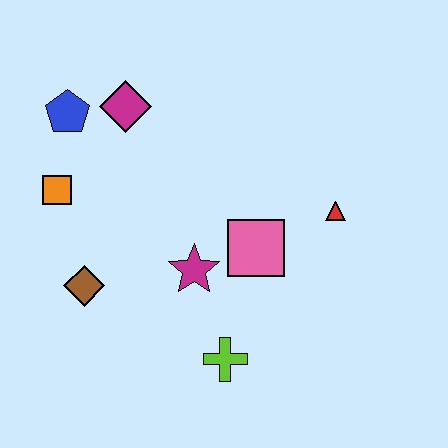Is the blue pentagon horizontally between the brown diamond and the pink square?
No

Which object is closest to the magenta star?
The pink square is closest to the magenta star.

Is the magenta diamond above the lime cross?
Yes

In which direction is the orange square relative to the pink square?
The orange square is to the left of the pink square.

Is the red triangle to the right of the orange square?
Yes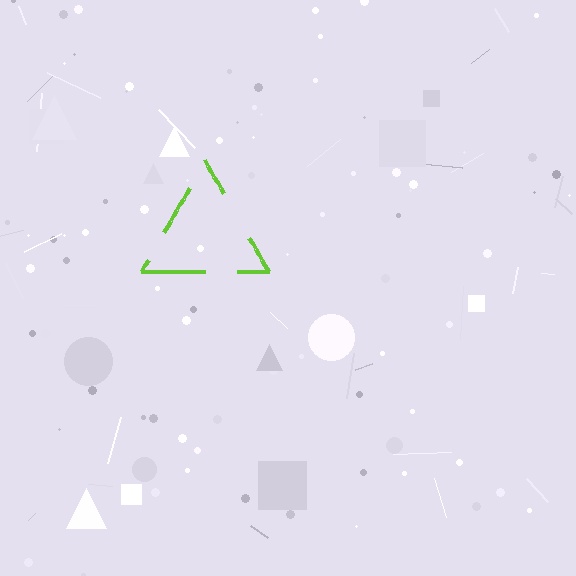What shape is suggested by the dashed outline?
The dashed outline suggests a triangle.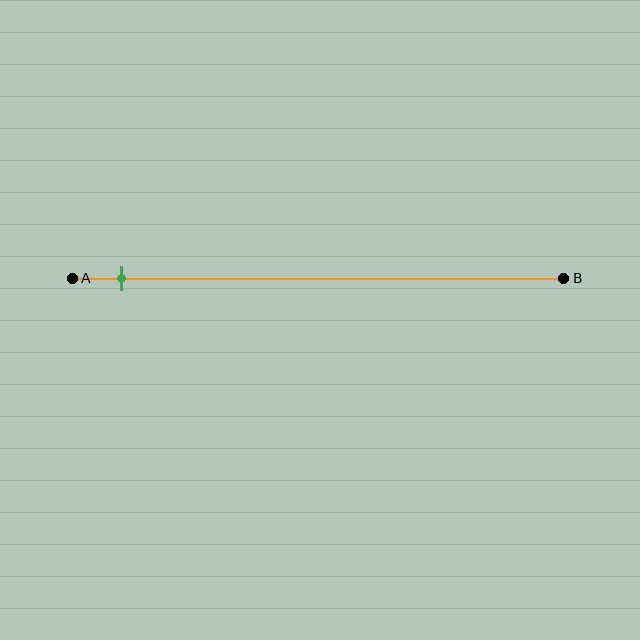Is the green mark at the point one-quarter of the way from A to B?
No, the mark is at about 10% from A, not at the 25% one-quarter point.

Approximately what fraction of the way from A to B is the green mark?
The green mark is approximately 10% of the way from A to B.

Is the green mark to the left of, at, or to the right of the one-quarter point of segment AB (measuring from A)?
The green mark is to the left of the one-quarter point of segment AB.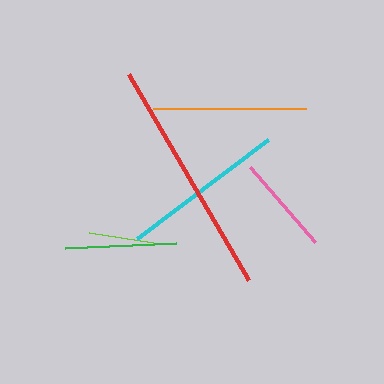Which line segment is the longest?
The red line is the longest at approximately 238 pixels.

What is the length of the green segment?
The green segment is approximately 111 pixels long.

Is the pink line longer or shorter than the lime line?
The pink line is longer than the lime line.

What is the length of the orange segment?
The orange segment is approximately 154 pixels long.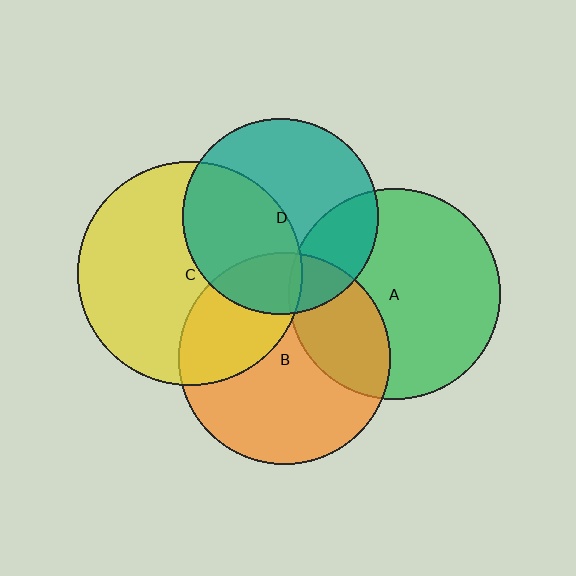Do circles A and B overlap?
Yes.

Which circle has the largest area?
Circle C (yellow).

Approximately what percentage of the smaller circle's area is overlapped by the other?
Approximately 30%.